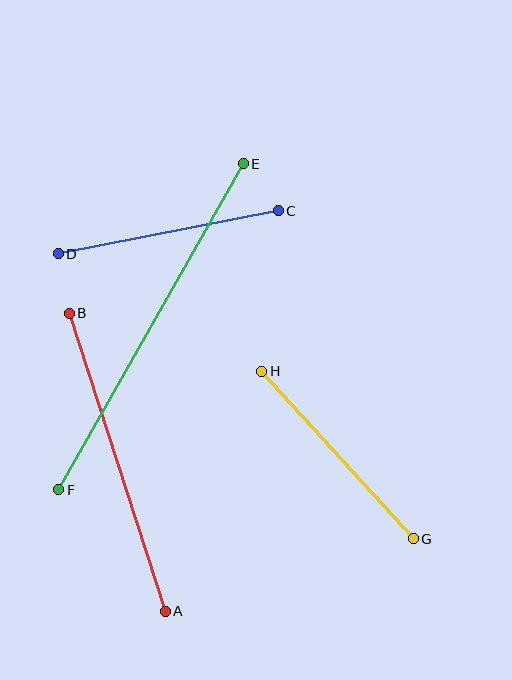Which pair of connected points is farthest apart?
Points E and F are farthest apart.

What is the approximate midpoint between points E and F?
The midpoint is at approximately (151, 327) pixels.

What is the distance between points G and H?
The distance is approximately 226 pixels.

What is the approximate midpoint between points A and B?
The midpoint is at approximately (117, 462) pixels.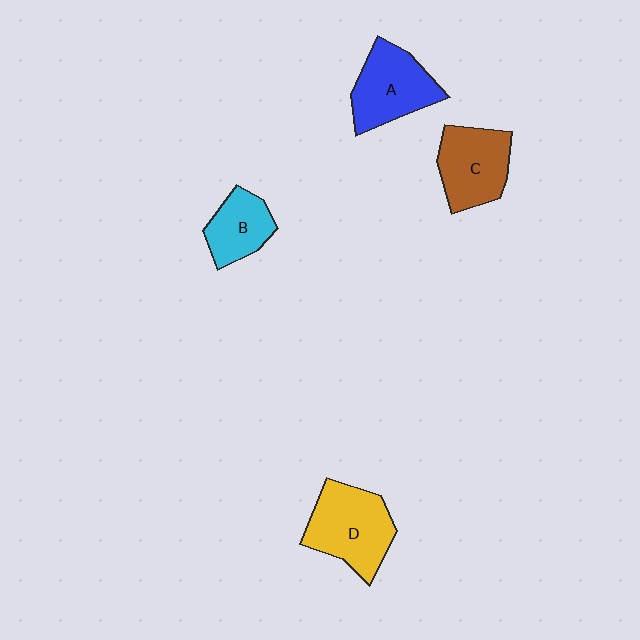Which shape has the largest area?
Shape D (yellow).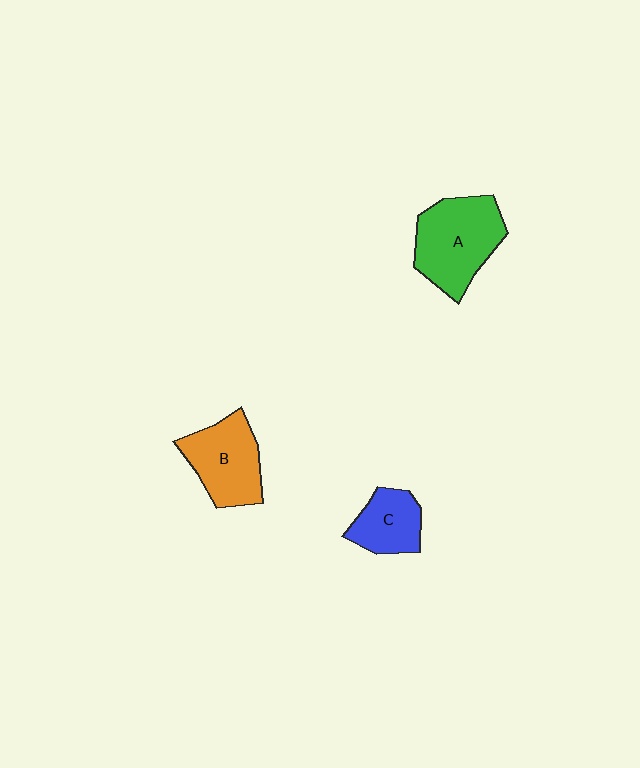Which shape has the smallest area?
Shape C (blue).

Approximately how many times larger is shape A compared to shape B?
Approximately 1.2 times.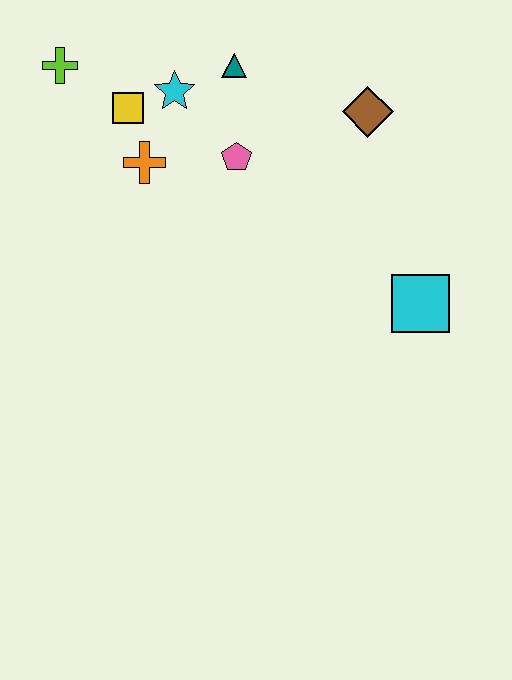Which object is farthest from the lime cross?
The cyan square is farthest from the lime cross.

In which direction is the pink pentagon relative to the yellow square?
The pink pentagon is to the right of the yellow square.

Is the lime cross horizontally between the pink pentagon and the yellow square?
No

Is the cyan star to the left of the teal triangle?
Yes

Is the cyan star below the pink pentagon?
No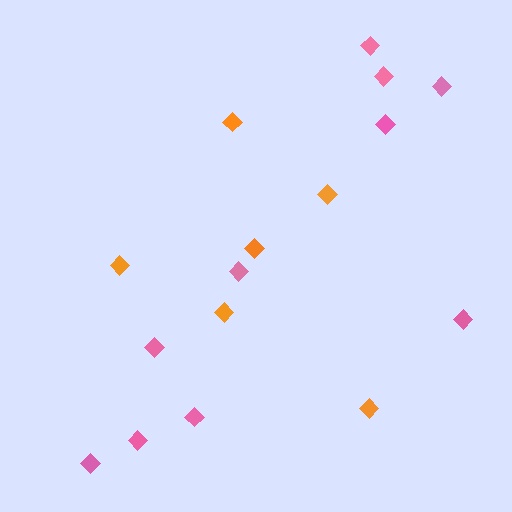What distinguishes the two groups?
There are 2 groups: one group of pink diamonds (10) and one group of orange diamonds (6).